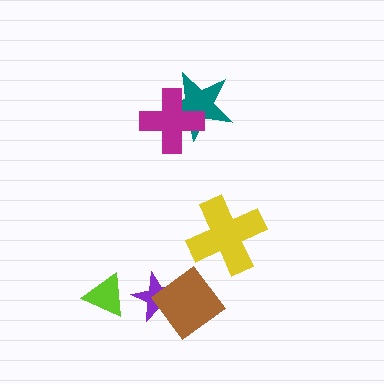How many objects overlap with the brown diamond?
1 object overlaps with the brown diamond.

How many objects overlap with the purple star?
1 object overlaps with the purple star.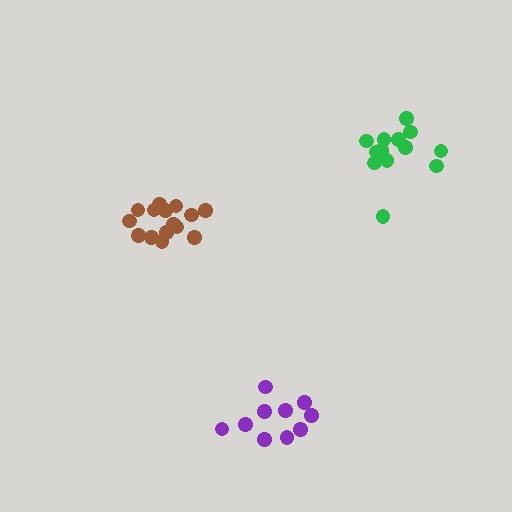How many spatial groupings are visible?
There are 3 spatial groupings.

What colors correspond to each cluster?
The clusters are colored: brown, green, purple.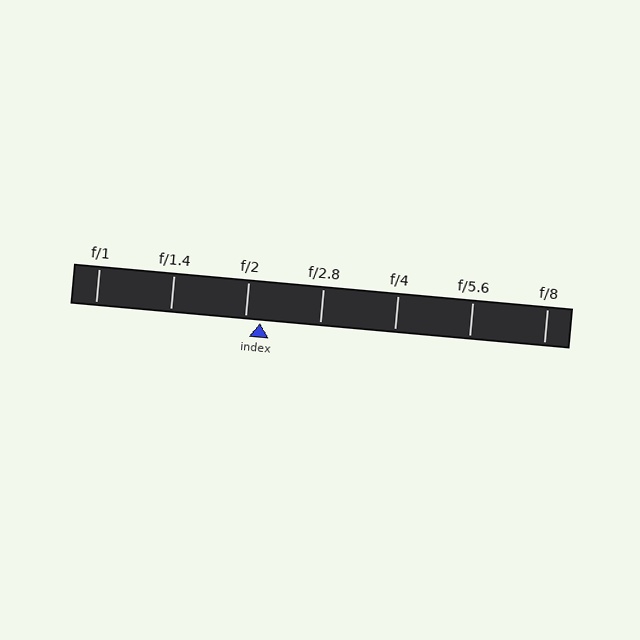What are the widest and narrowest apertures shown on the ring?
The widest aperture shown is f/1 and the narrowest is f/8.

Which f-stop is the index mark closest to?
The index mark is closest to f/2.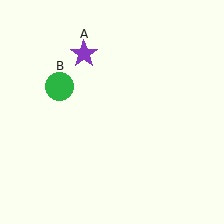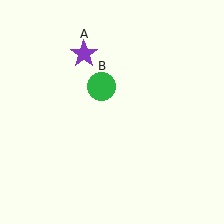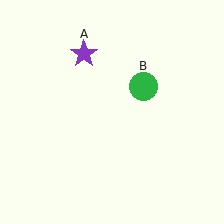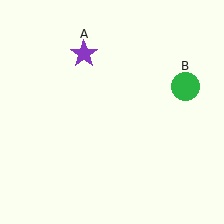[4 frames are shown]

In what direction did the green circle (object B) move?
The green circle (object B) moved right.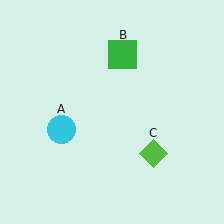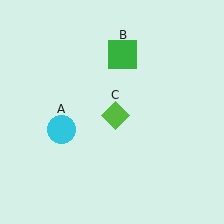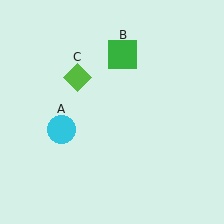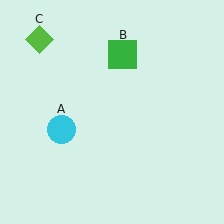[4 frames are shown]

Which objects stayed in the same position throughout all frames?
Cyan circle (object A) and green square (object B) remained stationary.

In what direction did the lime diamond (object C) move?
The lime diamond (object C) moved up and to the left.